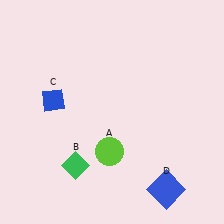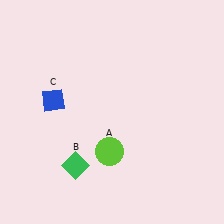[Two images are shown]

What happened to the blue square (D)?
The blue square (D) was removed in Image 2. It was in the bottom-right area of Image 1.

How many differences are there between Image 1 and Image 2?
There is 1 difference between the two images.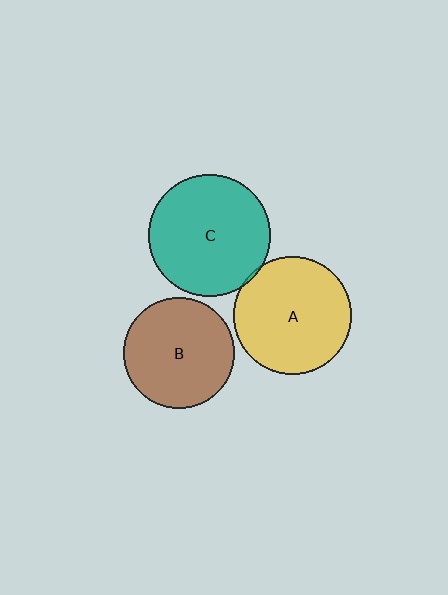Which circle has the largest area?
Circle C (teal).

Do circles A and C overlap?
Yes.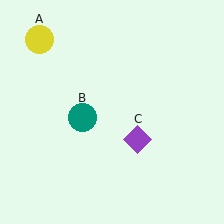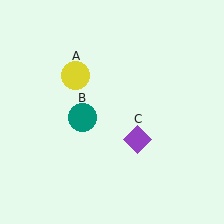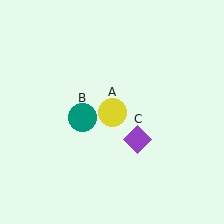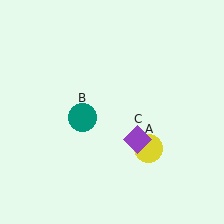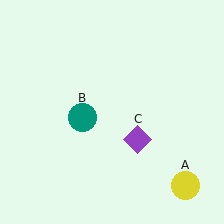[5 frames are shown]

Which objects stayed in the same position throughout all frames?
Teal circle (object B) and purple diamond (object C) remained stationary.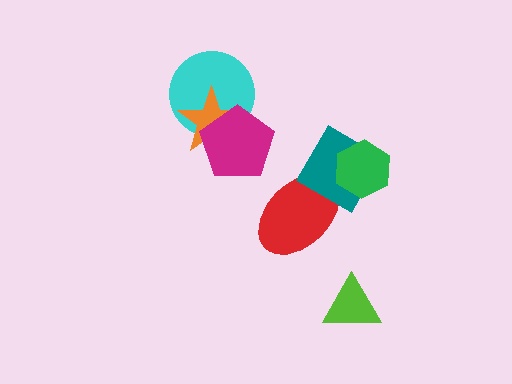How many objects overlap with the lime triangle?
0 objects overlap with the lime triangle.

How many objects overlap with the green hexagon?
1 object overlaps with the green hexagon.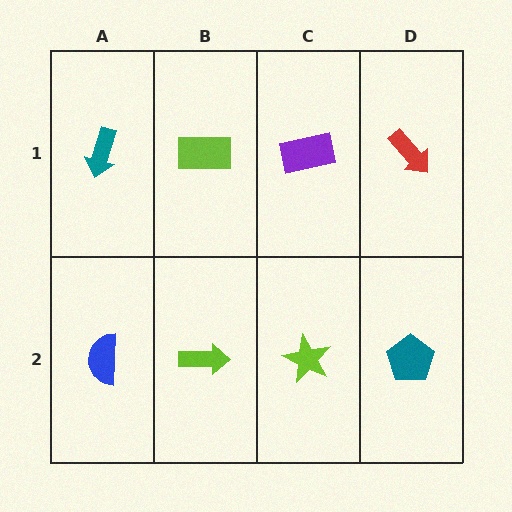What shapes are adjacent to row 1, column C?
A lime star (row 2, column C), a lime rectangle (row 1, column B), a red arrow (row 1, column D).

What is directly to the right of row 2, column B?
A lime star.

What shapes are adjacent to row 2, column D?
A red arrow (row 1, column D), a lime star (row 2, column C).